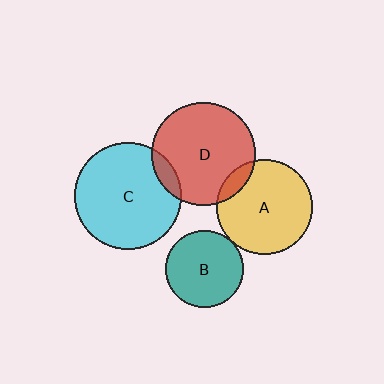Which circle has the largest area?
Circle C (cyan).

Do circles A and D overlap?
Yes.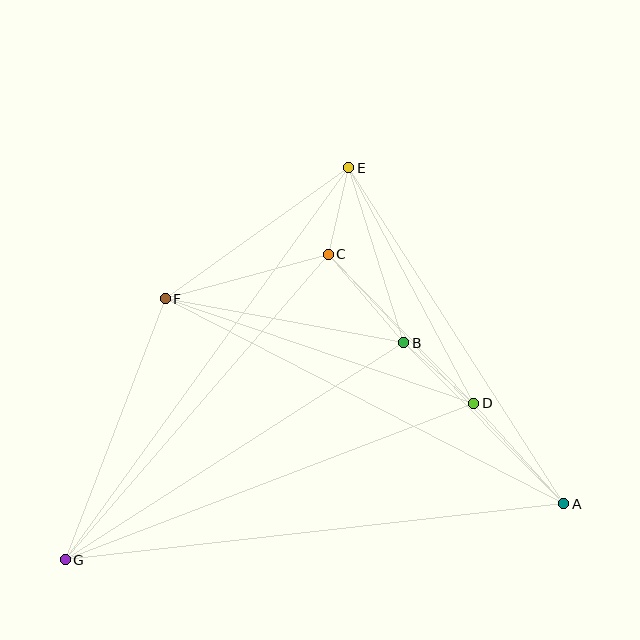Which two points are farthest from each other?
Points A and G are farthest from each other.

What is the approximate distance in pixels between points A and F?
The distance between A and F is approximately 448 pixels.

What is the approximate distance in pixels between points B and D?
The distance between B and D is approximately 93 pixels.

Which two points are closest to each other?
Points C and E are closest to each other.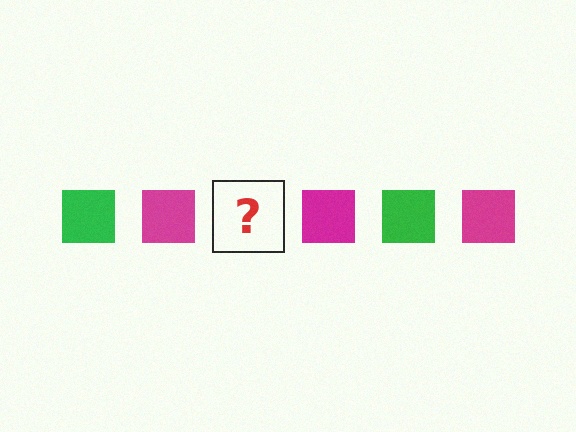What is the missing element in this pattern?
The missing element is a green square.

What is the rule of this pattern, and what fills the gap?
The rule is that the pattern cycles through green, magenta squares. The gap should be filled with a green square.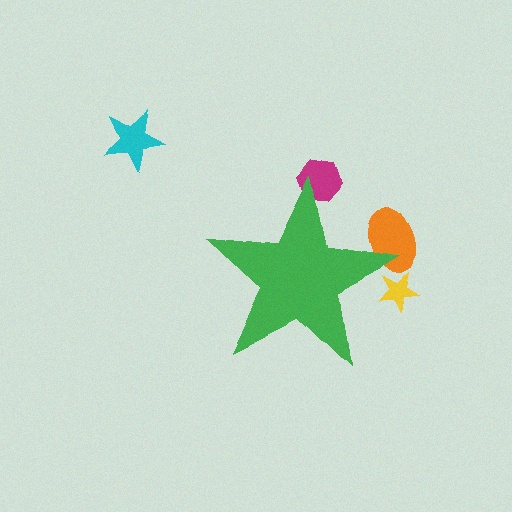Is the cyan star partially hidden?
No, the cyan star is fully visible.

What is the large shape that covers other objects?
A green star.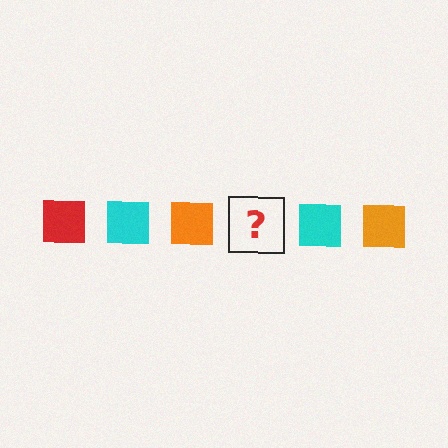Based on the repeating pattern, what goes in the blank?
The blank should be a red square.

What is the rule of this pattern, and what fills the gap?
The rule is that the pattern cycles through red, cyan, orange squares. The gap should be filled with a red square.